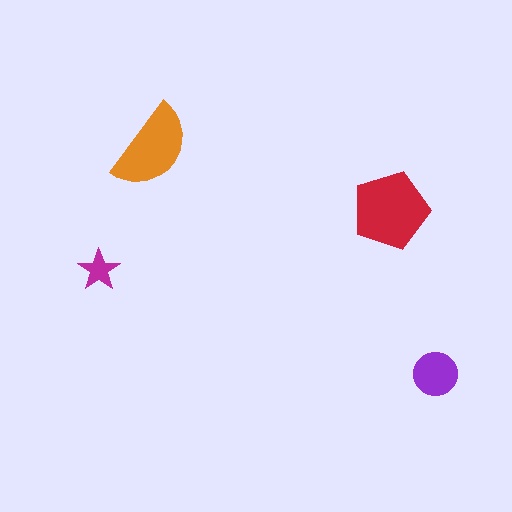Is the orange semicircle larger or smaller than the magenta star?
Larger.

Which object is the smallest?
The magenta star.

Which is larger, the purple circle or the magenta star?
The purple circle.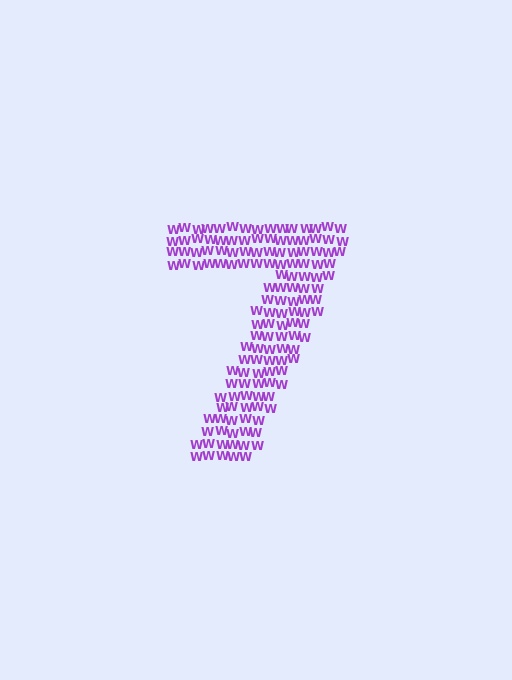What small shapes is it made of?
It is made of small letter W's.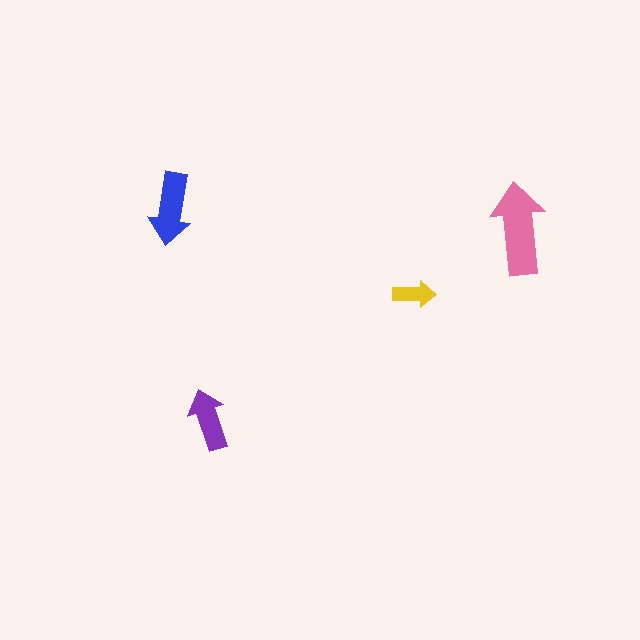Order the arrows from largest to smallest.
the pink one, the blue one, the purple one, the yellow one.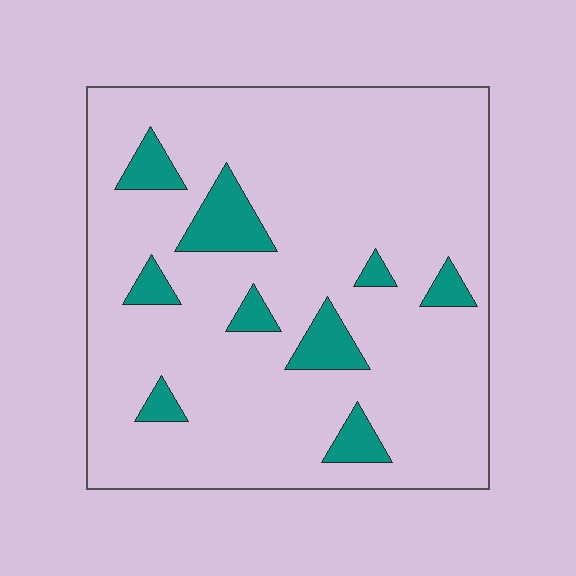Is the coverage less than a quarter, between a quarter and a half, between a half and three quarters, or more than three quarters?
Less than a quarter.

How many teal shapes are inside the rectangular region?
9.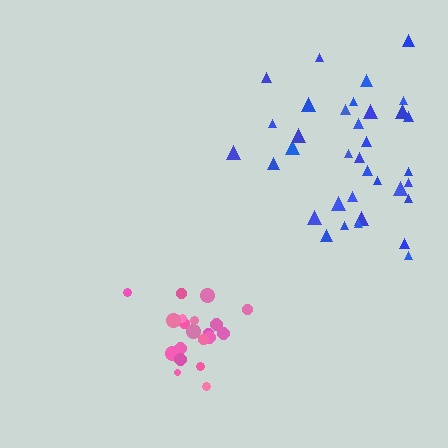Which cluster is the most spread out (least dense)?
Blue.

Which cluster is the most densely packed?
Pink.